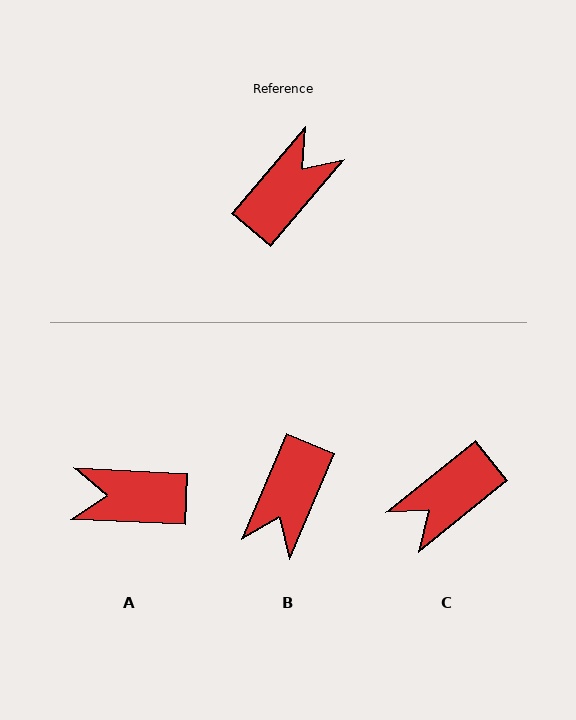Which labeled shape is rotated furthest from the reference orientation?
C, about 169 degrees away.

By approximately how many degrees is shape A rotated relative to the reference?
Approximately 127 degrees counter-clockwise.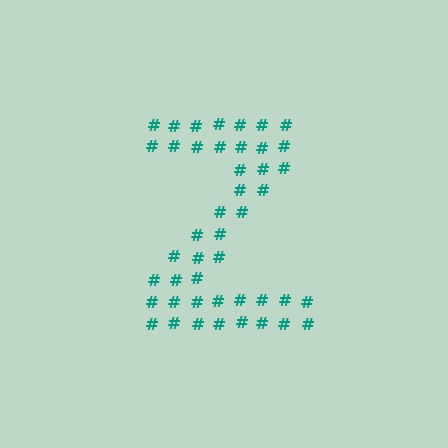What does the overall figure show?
The overall figure shows the letter Z.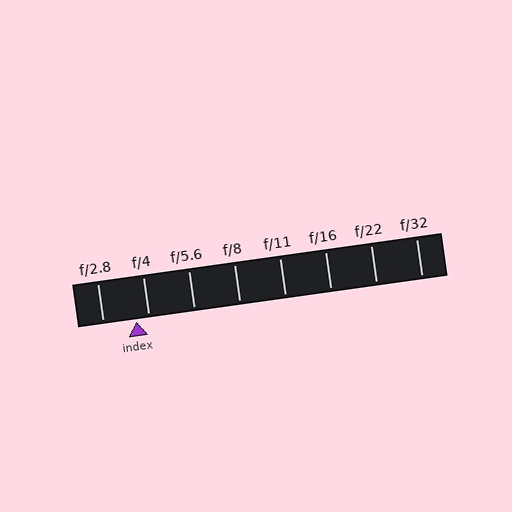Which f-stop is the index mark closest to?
The index mark is closest to f/4.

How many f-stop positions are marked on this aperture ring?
There are 8 f-stop positions marked.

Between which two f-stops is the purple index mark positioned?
The index mark is between f/2.8 and f/4.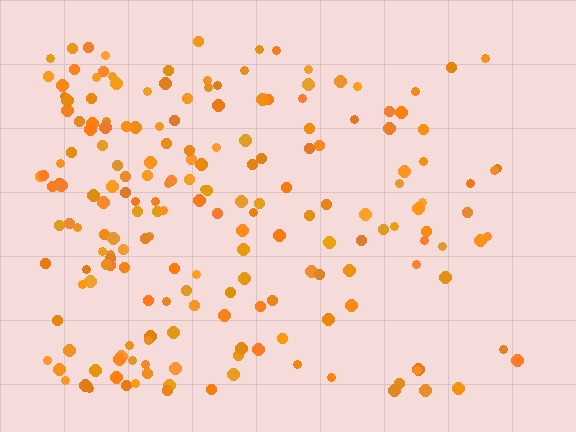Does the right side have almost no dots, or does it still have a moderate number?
Still a moderate number, just noticeably fewer than the left.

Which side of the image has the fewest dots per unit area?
The right.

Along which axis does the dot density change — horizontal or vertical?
Horizontal.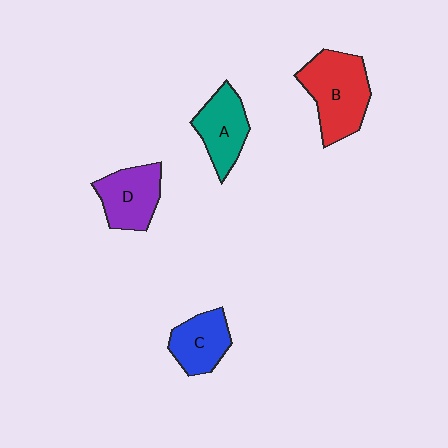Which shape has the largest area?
Shape B (red).